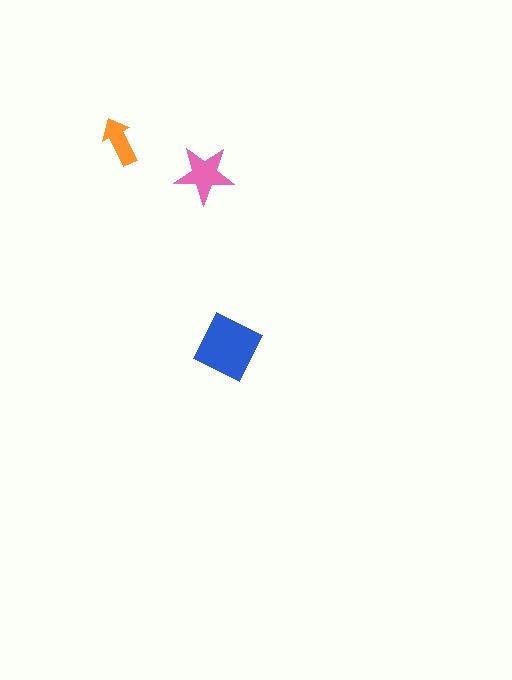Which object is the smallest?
The orange arrow.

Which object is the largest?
The blue diamond.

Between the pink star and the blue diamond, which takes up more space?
The blue diamond.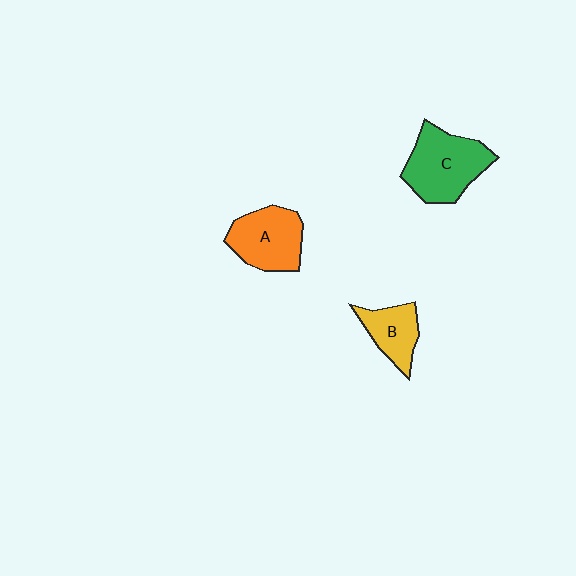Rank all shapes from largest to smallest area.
From largest to smallest: C (green), A (orange), B (yellow).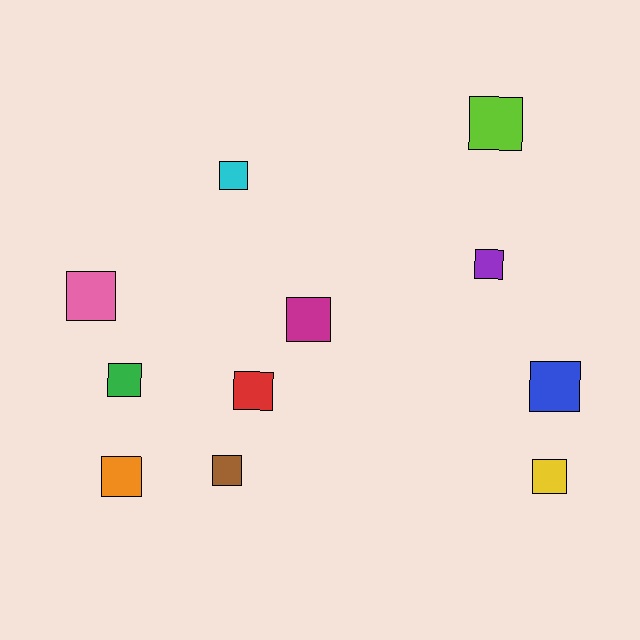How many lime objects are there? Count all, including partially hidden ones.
There is 1 lime object.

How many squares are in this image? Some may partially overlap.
There are 11 squares.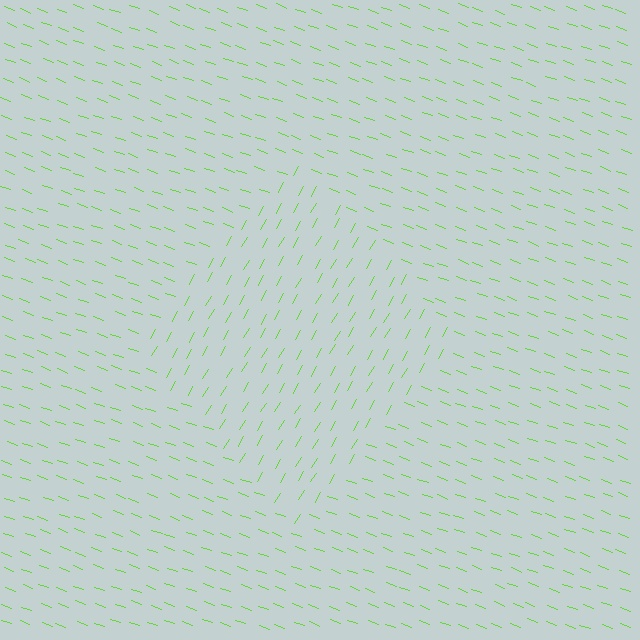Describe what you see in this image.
The image is filled with small lime line segments. A diamond region in the image has lines oriented differently from the surrounding lines, creating a visible texture boundary.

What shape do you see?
I see a diamond.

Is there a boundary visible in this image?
Yes, there is a texture boundary formed by a change in line orientation.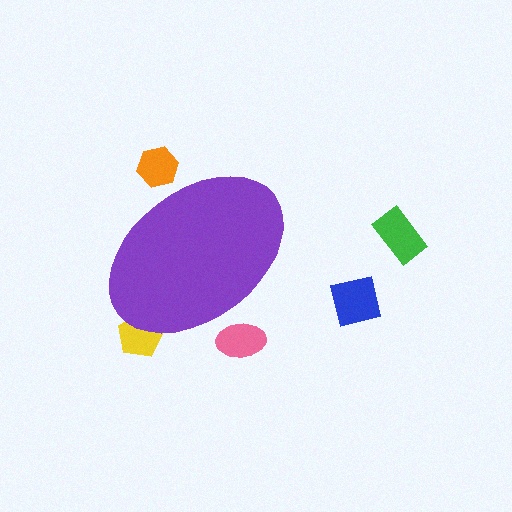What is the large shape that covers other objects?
A purple ellipse.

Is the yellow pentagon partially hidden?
Yes, the yellow pentagon is partially hidden behind the purple ellipse.